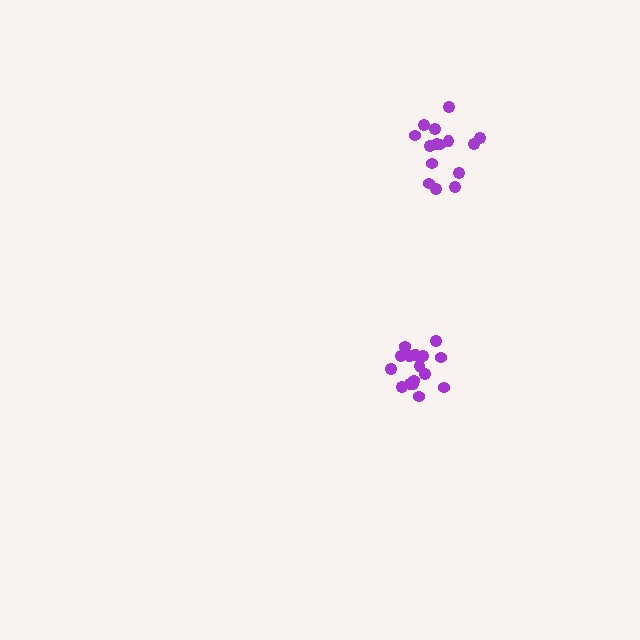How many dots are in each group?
Group 1: 15 dots, Group 2: 16 dots (31 total).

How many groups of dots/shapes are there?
There are 2 groups.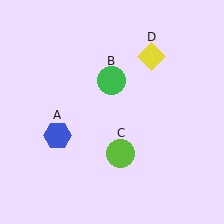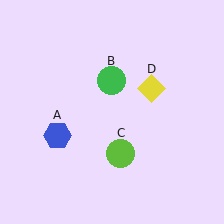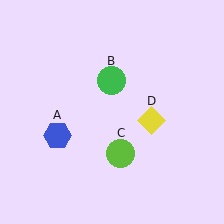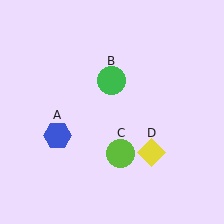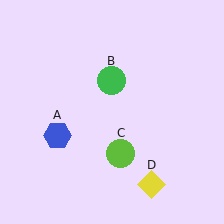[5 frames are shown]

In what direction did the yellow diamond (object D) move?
The yellow diamond (object D) moved down.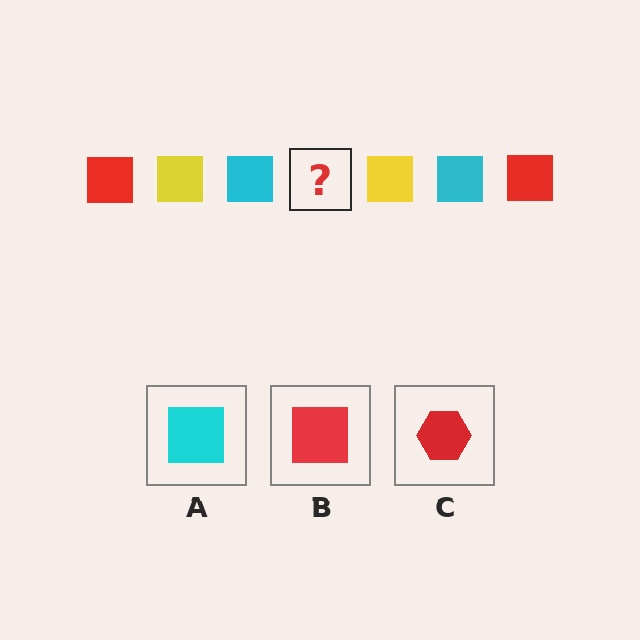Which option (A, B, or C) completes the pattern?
B.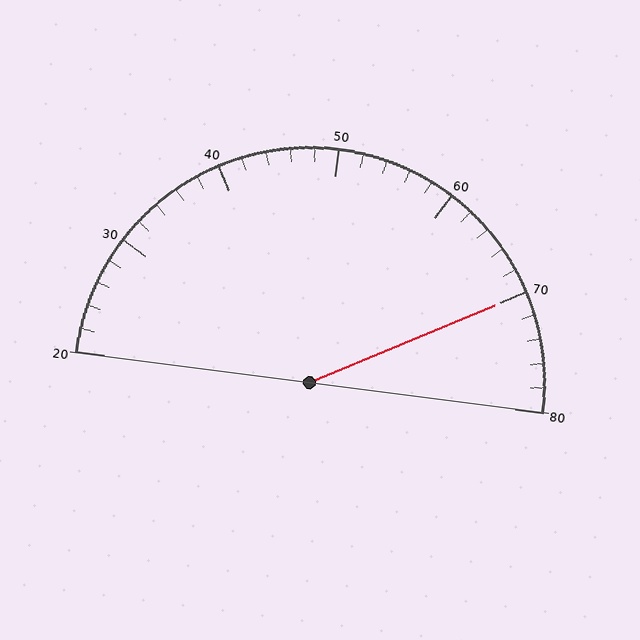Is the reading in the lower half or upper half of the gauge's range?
The reading is in the upper half of the range (20 to 80).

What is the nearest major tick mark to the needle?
The nearest major tick mark is 70.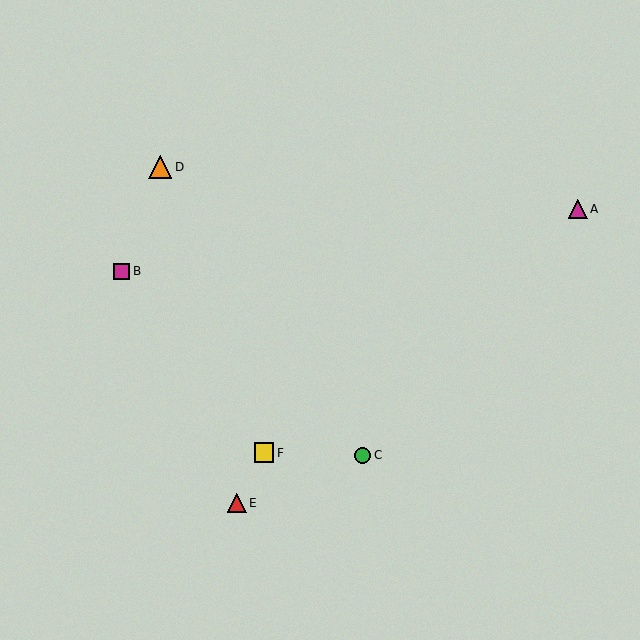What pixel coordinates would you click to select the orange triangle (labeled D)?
Click at (160, 167) to select the orange triangle D.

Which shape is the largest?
The orange triangle (labeled D) is the largest.